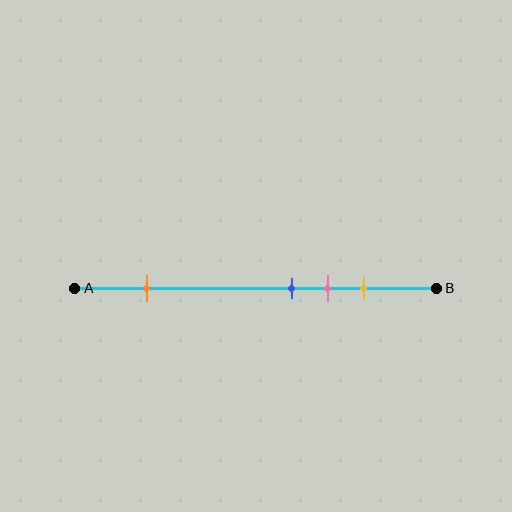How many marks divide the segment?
There are 4 marks dividing the segment.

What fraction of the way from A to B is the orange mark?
The orange mark is approximately 20% (0.2) of the way from A to B.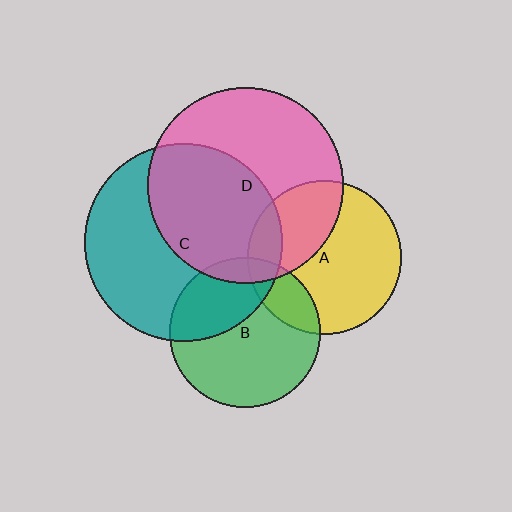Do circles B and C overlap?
Yes.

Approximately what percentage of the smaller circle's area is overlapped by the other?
Approximately 35%.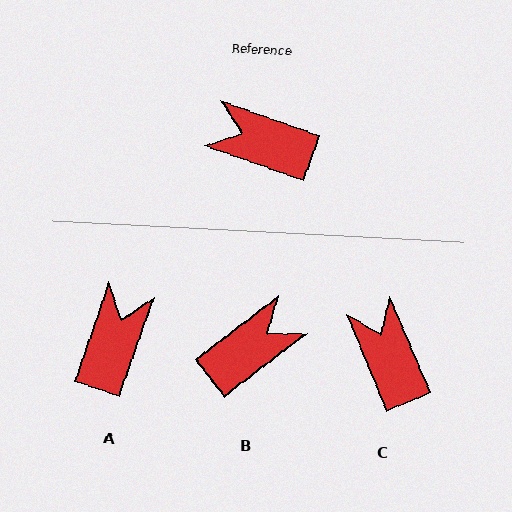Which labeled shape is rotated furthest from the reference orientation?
B, about 123 degrees away.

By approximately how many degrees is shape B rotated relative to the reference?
Approximately 123 degrees clockwise.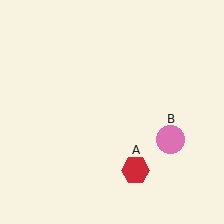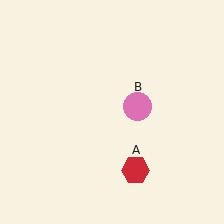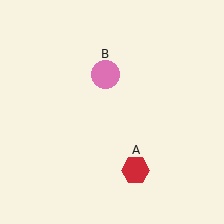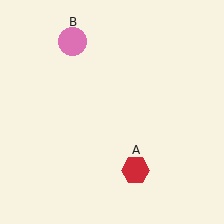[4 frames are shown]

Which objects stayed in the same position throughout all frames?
Red hexagon (object A) remained stationary.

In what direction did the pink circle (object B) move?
The pink circle (object B) moved up and to the left.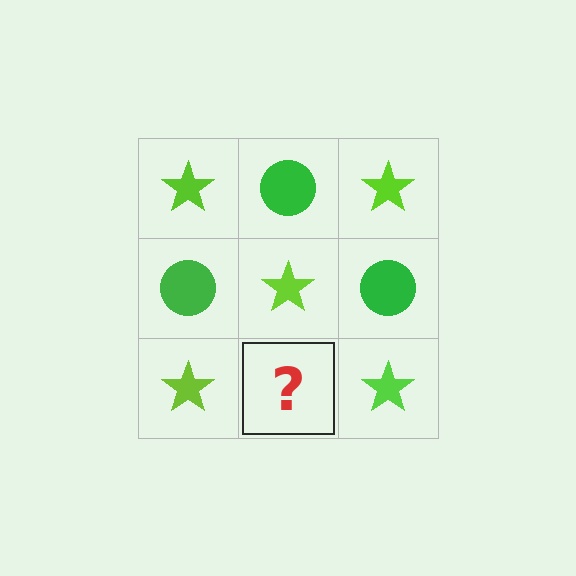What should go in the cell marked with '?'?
The missing cell should contain a green circle.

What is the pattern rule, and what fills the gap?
The rule is that it alternates lime star and green circle in a checkerboard pattern. The gap should be filled with a green circle.